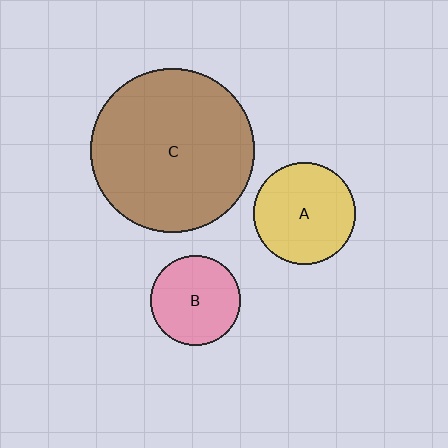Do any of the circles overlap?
No, none of the circles overlap.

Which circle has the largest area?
Circle C (brown).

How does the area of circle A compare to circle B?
Approximately 1.3 times.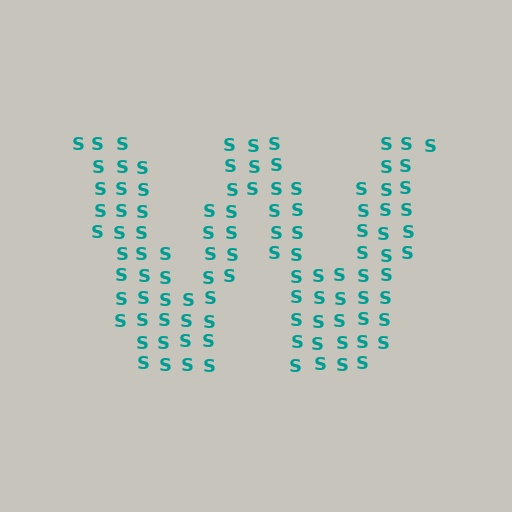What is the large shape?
The large shape is the letter W.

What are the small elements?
The small elements are letter S's.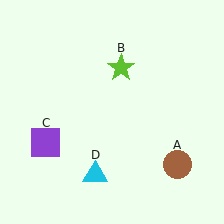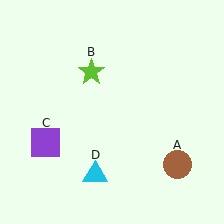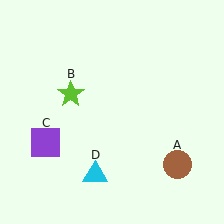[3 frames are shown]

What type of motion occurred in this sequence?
The lime star (object B) rotated counterclockwise around the center of the scene.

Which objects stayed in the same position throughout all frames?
Brown circle (object A) and purple square (object C) and cyan triangle (object D) remained stationary.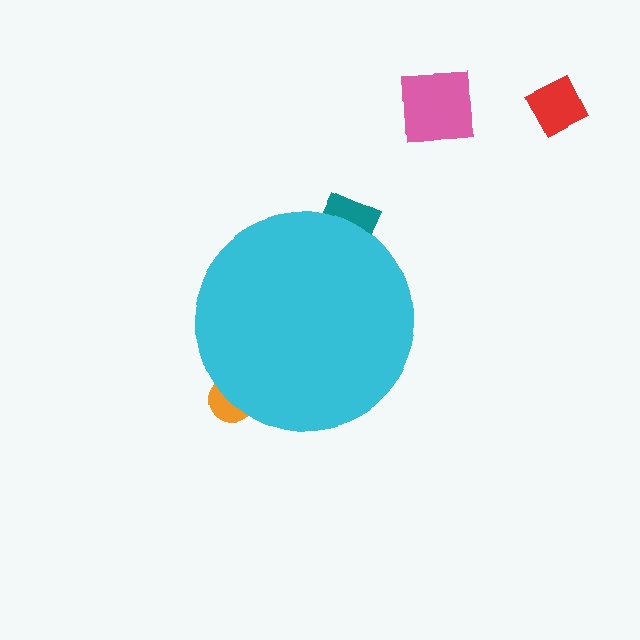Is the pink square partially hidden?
No, the pink square is fully visible.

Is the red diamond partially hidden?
No, the red diamond is fully visible.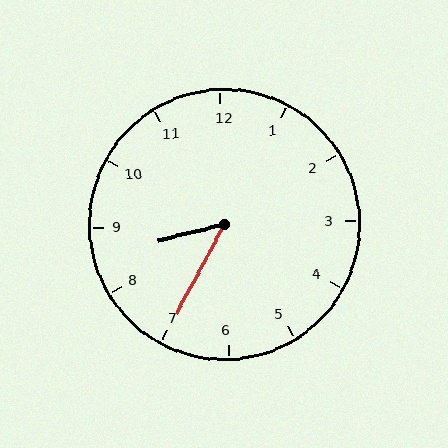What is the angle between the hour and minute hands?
Approximately 48 degrees.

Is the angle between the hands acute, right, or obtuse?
It is acute.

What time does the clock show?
8:35.